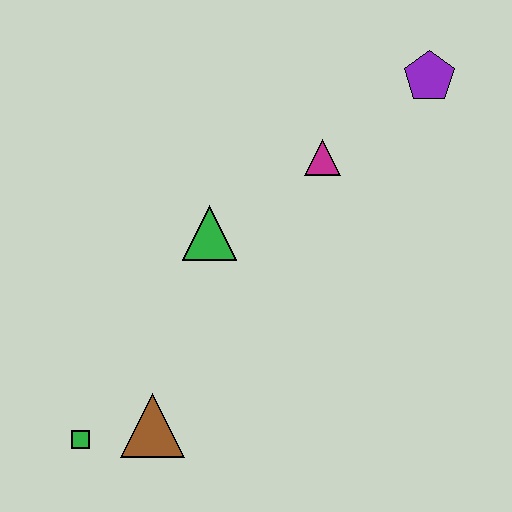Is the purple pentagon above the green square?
Yes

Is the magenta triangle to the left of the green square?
No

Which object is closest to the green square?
The brown triangle is closest to the green square.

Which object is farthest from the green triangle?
The purple pentagon is farthest from the green triangle.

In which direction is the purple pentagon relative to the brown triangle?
The purple pentagon is above the brown triangle.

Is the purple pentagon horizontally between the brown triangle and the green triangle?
No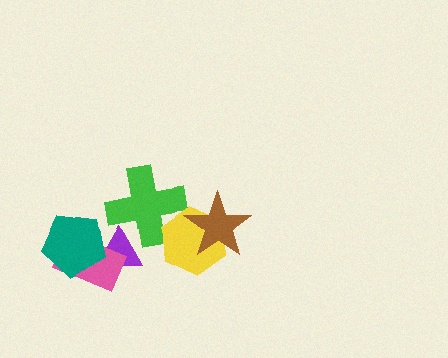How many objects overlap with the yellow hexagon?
2 objects overlap with the yellow hexagon.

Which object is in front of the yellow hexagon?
The brown star is in front of the yellow hexagon.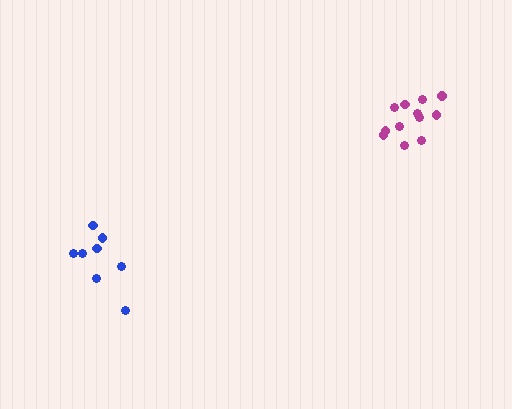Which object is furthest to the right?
The magenta cluster is rightmost.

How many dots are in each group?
Group 1: 8 dots, Group 2: 12 dots (20 total).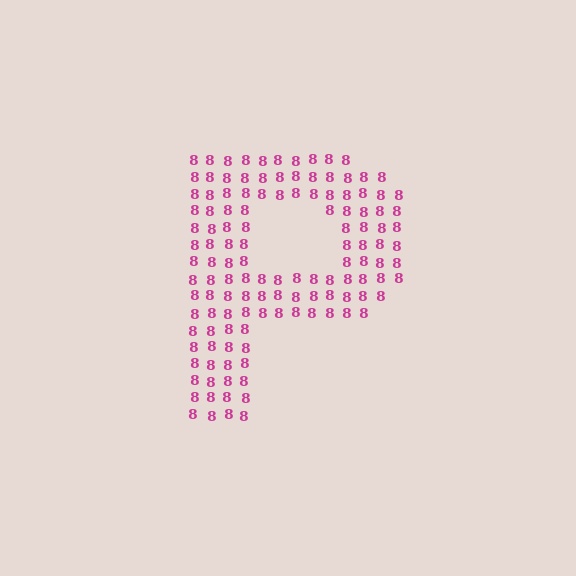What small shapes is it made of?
It is made of small digit 8's.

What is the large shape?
The large shape is the letter P.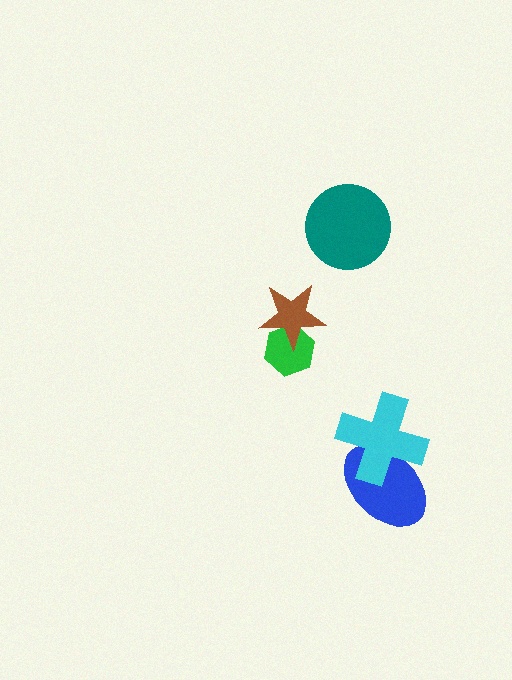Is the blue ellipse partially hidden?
Yes, it is partially covered by another shape.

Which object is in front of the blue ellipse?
The cyan cross is in front of the blue ellipse.